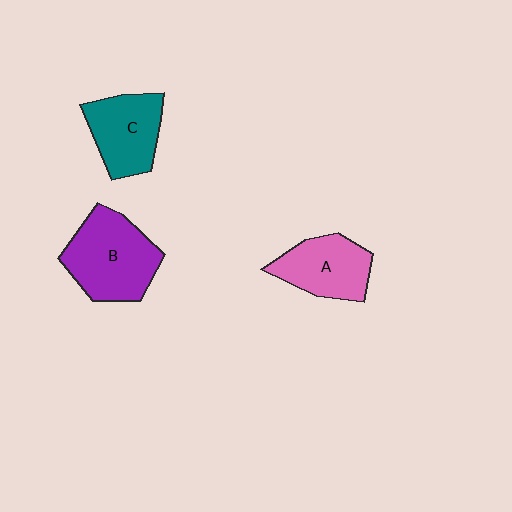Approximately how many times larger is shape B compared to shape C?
Approximately 1.3 times.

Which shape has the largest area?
Shape B (purple).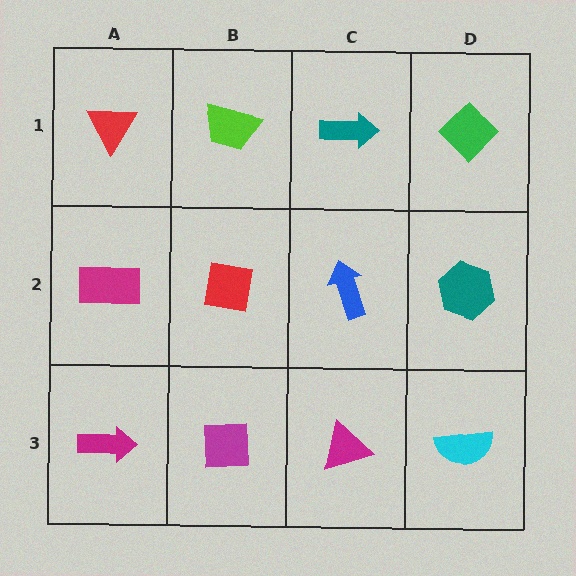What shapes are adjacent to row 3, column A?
A magenta rectangle (row 2, column A), a magenta square (row 3, column B).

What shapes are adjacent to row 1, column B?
A red square (row 2, column B), a red triangle (row 1, column A), a teal arrow (row 1, column C).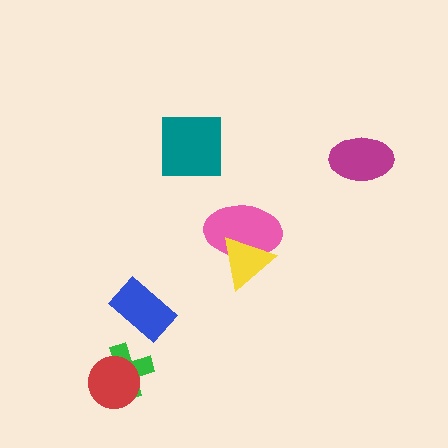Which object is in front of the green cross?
The red circle is in front of the green cross.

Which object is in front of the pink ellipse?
The yellow triangle is in front of the pink ellipse.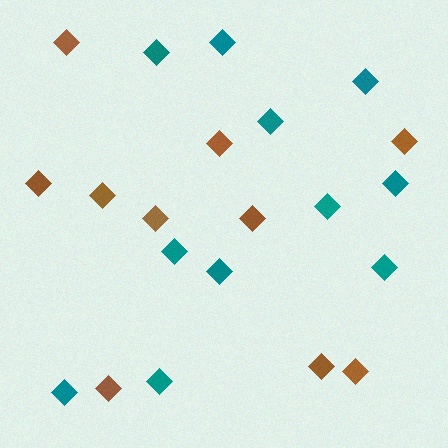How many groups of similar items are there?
There are 2 groups: one group of brown diamonds (10) and one group of teal diamonds (11).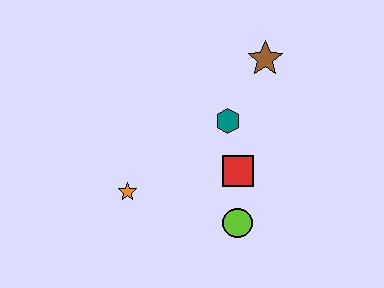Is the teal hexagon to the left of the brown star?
Yes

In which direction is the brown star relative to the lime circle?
The brown star is above the lime circle.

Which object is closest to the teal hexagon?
The red square is closest to the teal hexagon.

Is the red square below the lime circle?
No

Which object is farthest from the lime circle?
The brown star is farthest from the lime circle.